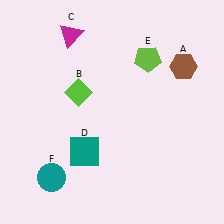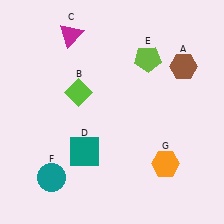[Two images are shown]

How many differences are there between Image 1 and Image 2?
There is 1 difference between the two images.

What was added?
An orange hexagon (G) was added in Image 2.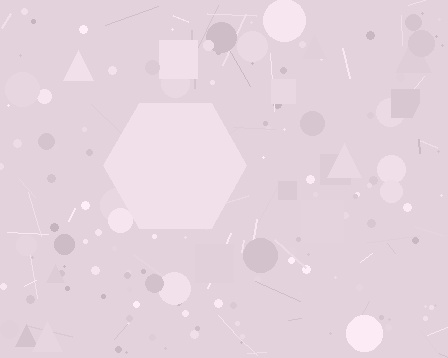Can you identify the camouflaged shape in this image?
The camouflaged shape is a hexagon.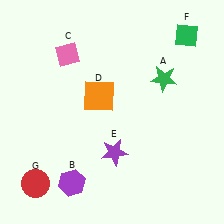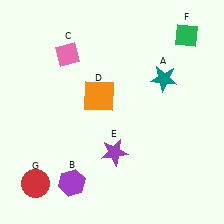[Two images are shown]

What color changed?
The star (A) changed from green in Image 1 to teal in Image 2.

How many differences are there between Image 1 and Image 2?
There is 1 difference between the two images.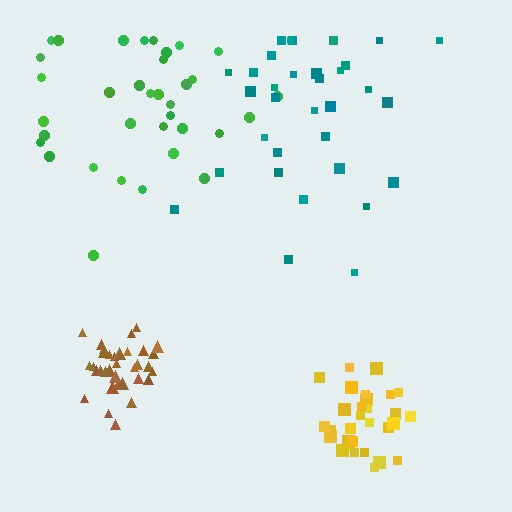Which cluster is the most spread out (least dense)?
Teal.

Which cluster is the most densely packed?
Brown.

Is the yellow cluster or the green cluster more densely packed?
Yellow.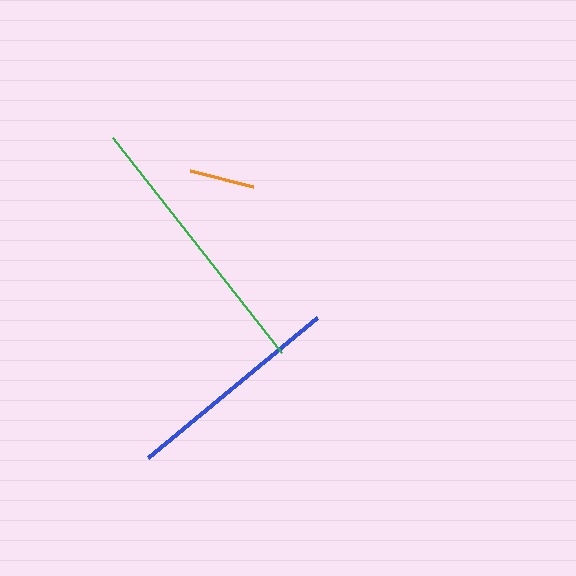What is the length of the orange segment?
The orange segment is approximately 66 pixels long.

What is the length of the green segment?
The green segment is approximately 273 pixels long.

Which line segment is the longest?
The green line is the longest at approximately 273 pixels.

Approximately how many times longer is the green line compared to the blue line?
The green line is approximately 1.2 times the length of the blue line.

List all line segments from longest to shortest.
From longest to shortest: green, blue, orange.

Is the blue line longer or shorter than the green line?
The green line is longer than the blue line.